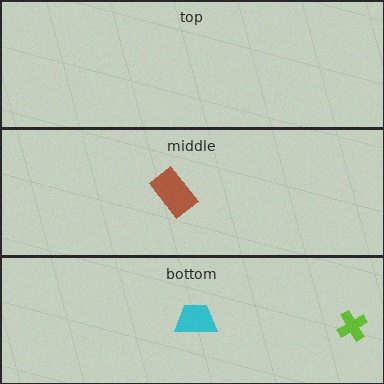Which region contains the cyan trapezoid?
The bottom region.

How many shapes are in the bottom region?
2.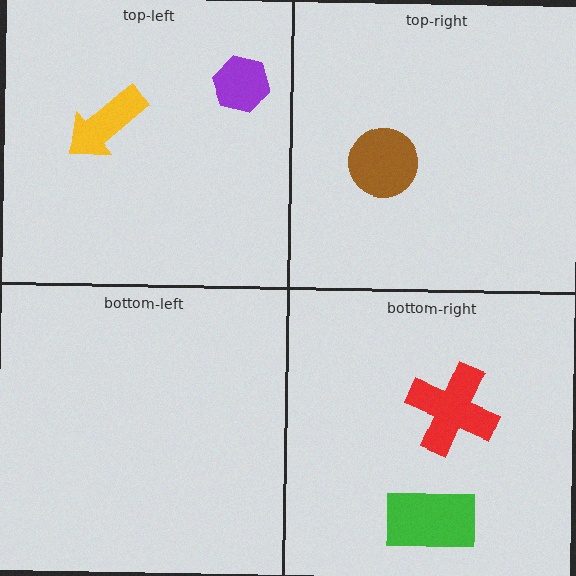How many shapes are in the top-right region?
1.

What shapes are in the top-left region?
The yellow arrow, the purple hexagon.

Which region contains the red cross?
The bottom-right region.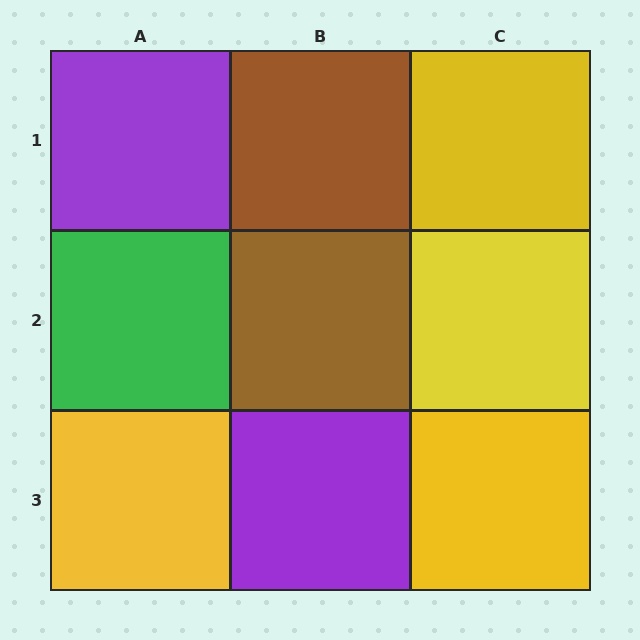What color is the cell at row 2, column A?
Green.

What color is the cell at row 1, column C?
Yellow.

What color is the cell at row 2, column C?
Yellow.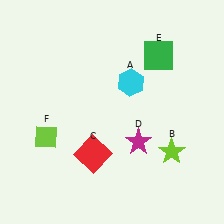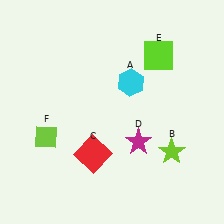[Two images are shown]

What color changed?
The square (E) changed from green in Image 1 to lime in Image 2.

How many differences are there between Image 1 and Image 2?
There is 1 difference between the two images.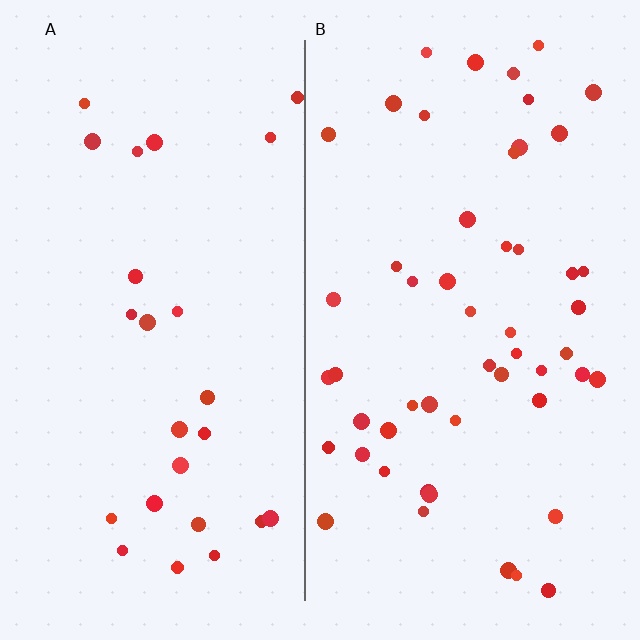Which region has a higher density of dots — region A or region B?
B (the right).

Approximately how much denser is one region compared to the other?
Approximately 2.0× — region B over region A.